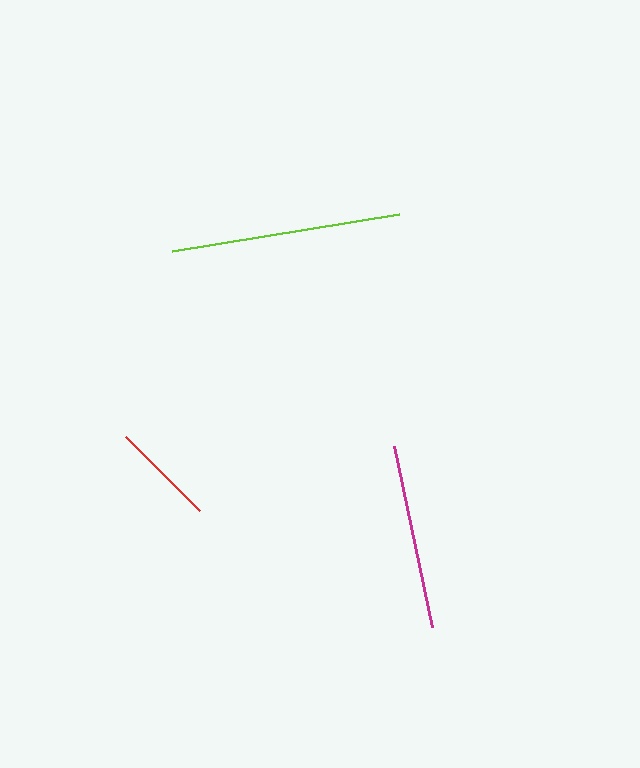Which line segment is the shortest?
The red line is the shortest at approximately 105 pixels.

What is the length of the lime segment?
The lime segment is approximately 230 pixels long.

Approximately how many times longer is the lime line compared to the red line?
The lime line is approximately 2.2 times the length of the red line.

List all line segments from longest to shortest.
From longest to shortest: lime, magenta, red.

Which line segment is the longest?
The lime line is the longest at approximately 230 pixels.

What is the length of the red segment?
The red segment is approximately 105 pixels long.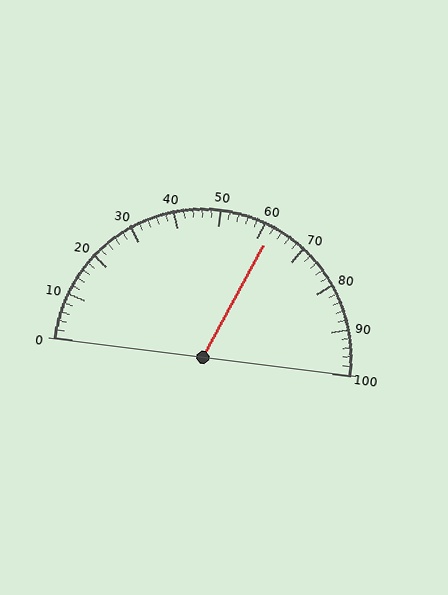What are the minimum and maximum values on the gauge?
The gauge ranges from 0 to 100.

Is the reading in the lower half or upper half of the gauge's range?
The reading is in the upper half of the range (0 to 100).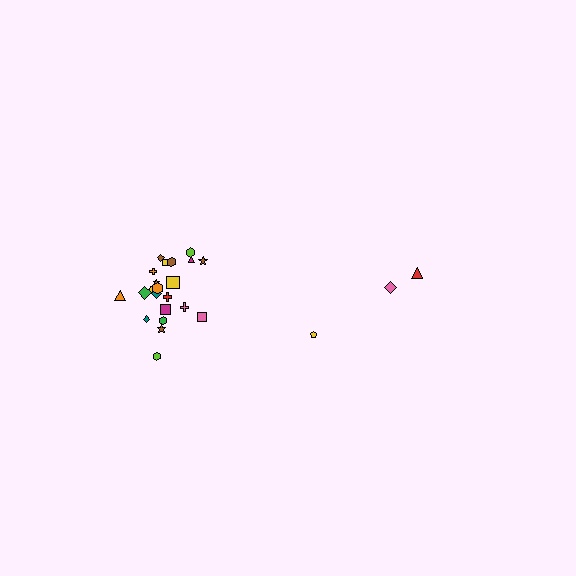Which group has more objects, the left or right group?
The left group.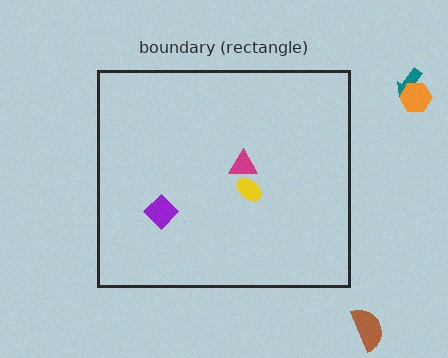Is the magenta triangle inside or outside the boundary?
Inside.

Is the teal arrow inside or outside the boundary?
Outside.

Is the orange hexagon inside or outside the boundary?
Outside.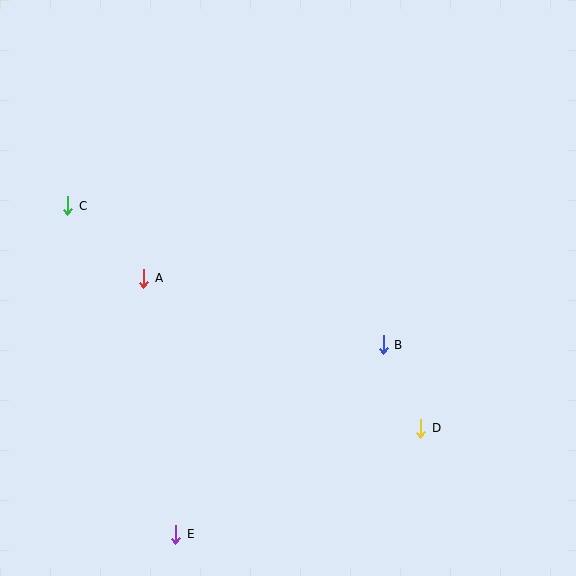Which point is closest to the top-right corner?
Point B is closest to the top-right corner.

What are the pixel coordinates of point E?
Point E is at (175, 534).